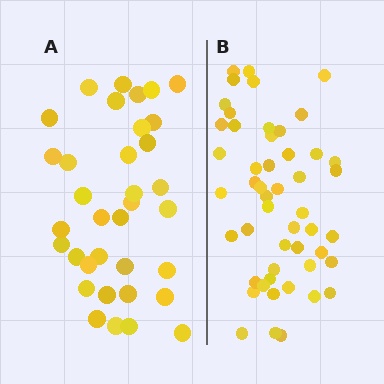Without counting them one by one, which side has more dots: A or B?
Region B (the right region) has more dots.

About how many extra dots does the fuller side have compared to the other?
Region B has approximately 15 more dots than region A.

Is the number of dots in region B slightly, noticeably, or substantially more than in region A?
Region B has noticeably more, but not dramatically so. The ratio is roughly 1.4 to 1.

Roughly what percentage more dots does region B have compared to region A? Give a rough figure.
About 45% more.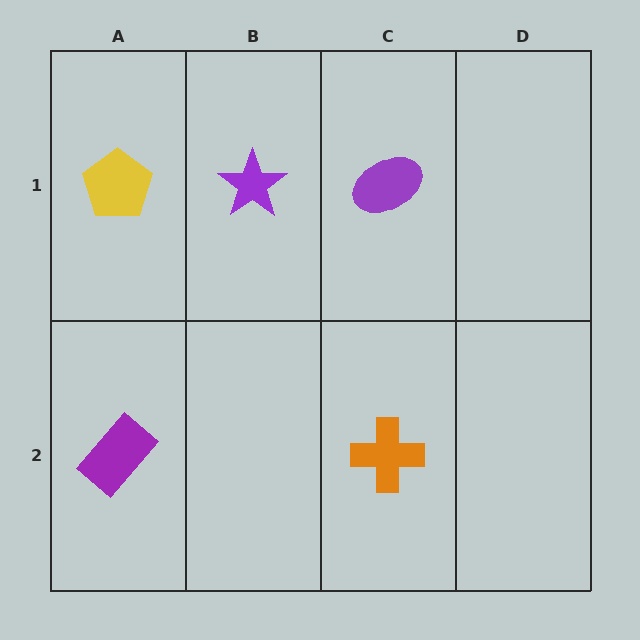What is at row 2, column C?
An orange cross.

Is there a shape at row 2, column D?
No, that cell is empty.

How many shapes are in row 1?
3 shapes.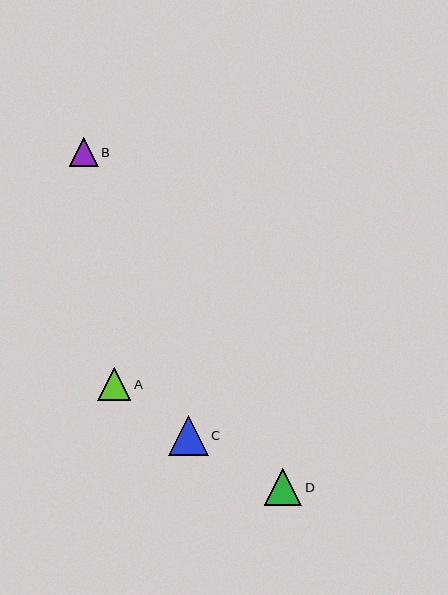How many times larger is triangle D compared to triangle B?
Triangle D is approximately 1.3 times the size of triangle B.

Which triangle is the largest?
Triangle C is the largest with a size of approximately 40 pixels.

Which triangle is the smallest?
Triangle B is the smallest with a size of approximately 29 pixels.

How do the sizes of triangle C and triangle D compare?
Triangle C and triangle D are approximately the same size.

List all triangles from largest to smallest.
From largest to smallest: C, D, A, B.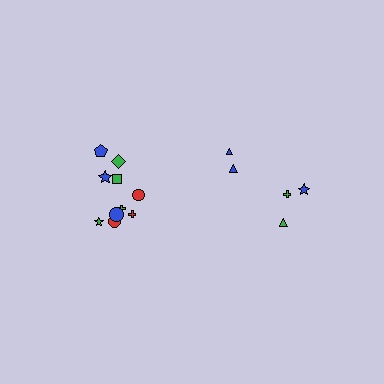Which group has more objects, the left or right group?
The left group.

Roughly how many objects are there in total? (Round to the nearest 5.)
Roughly 15 objects in total.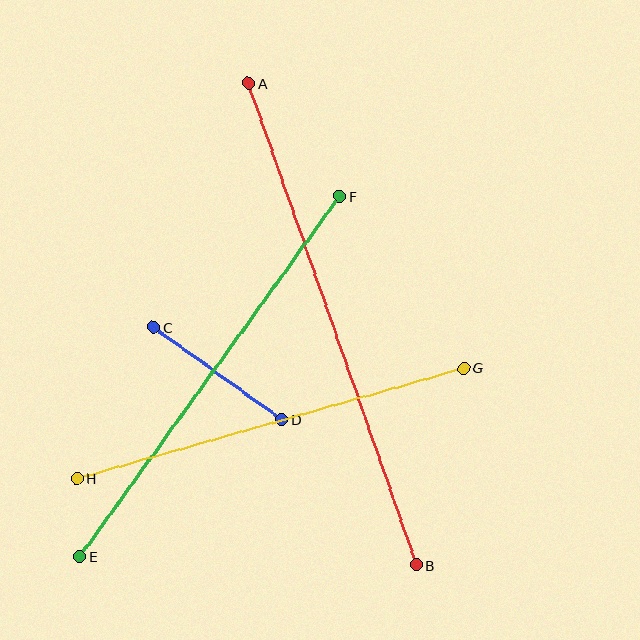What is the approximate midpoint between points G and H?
The midpoint is at approximately (270, 423) pixels.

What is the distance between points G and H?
The distance is approximately 402 pixels.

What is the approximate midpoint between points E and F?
The midpoint is at approximately (210, 376) pixels.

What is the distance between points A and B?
The distance is approximately 510 pixels.